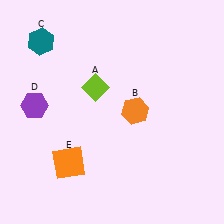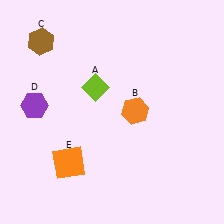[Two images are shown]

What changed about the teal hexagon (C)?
In Image 1, C is teal. In Image 2, it changed to brown.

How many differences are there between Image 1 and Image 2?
There is 1 difference between the two images.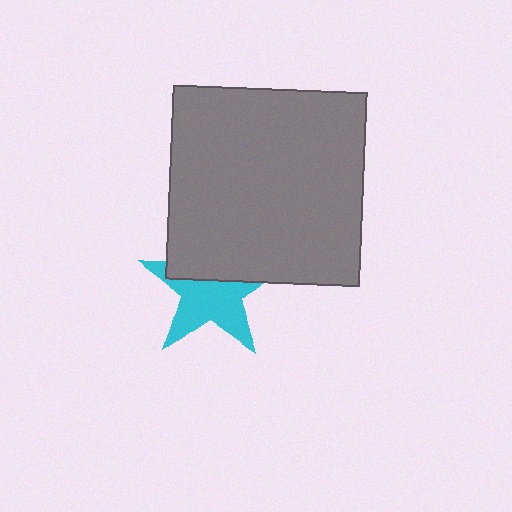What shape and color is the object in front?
The object in front is a gray square.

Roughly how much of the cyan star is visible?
About half of it is visible (roughly 58%).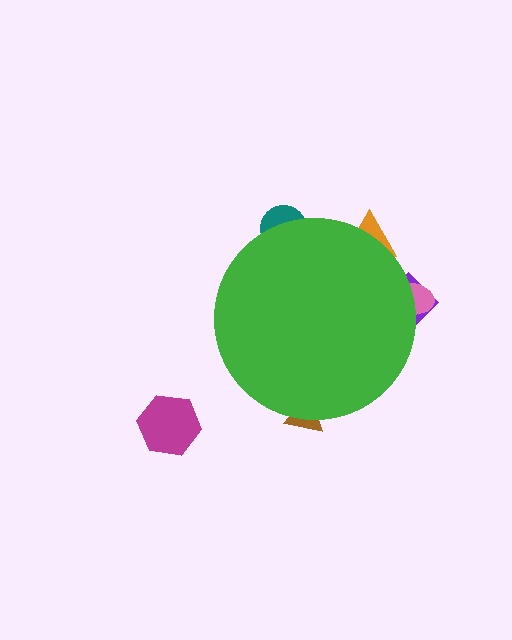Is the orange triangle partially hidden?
Yes, the orange triangle is partially hidden behind the green circle.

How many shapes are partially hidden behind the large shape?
5 shapes are partially hidden.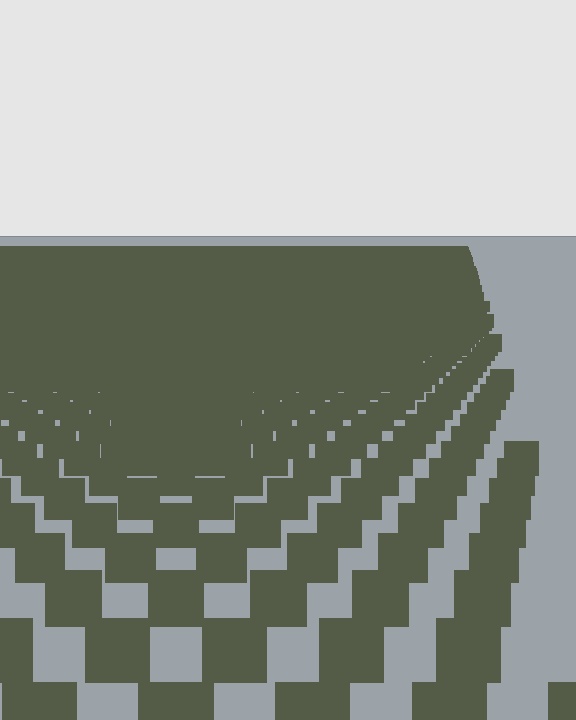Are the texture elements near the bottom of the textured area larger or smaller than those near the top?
Larger. Near the bottom, elements are closer to the viewer and appear at a bigger on-screen size.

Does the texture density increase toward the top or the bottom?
Density increases toward the top.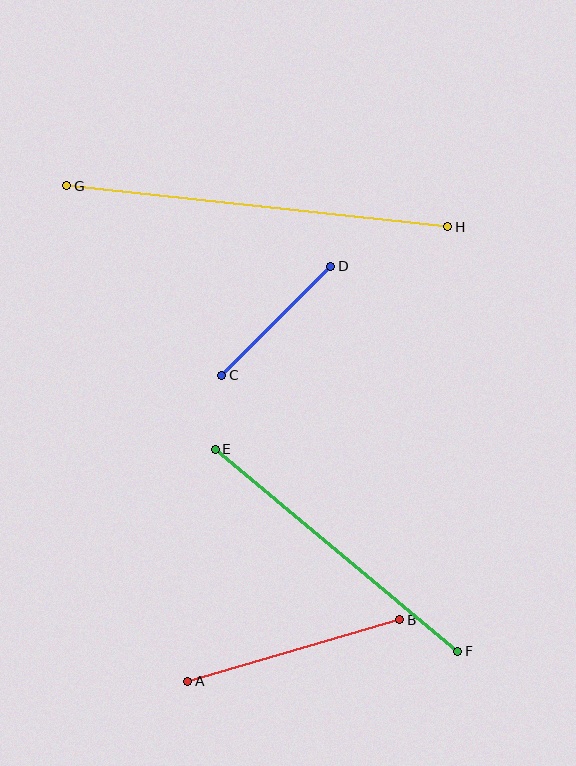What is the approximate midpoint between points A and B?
The midpoint is at approximately (294, 651) pixels.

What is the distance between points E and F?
The distance is approximately 316 pixels.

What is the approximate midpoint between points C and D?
The midpoint is at approximately (276, 321) pixels.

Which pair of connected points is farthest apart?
Points G and H are farthest apart.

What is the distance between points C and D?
The distance is approximately 154 pixels.